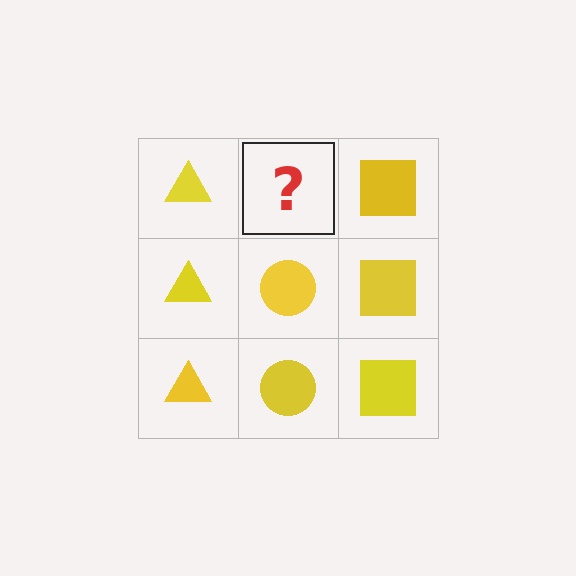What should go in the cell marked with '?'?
The missing cell should contain a yellow circle.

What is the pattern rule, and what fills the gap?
The rule is that each column has a consistent shape. The gap should be filled with a yellow circle.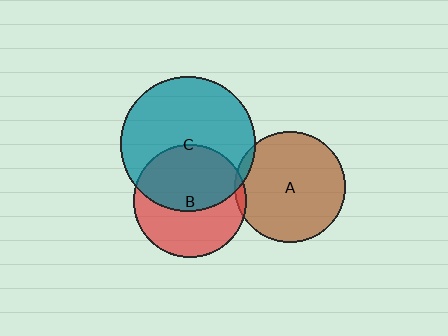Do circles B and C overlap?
Yes.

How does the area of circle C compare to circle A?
Approximately 1.5 times.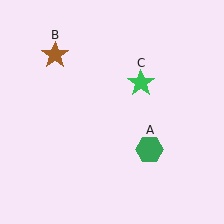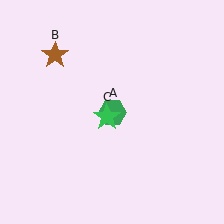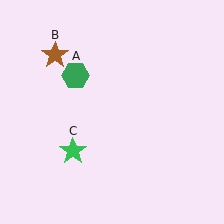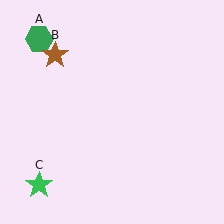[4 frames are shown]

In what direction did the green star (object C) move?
The green star (object C) moved down and to the left.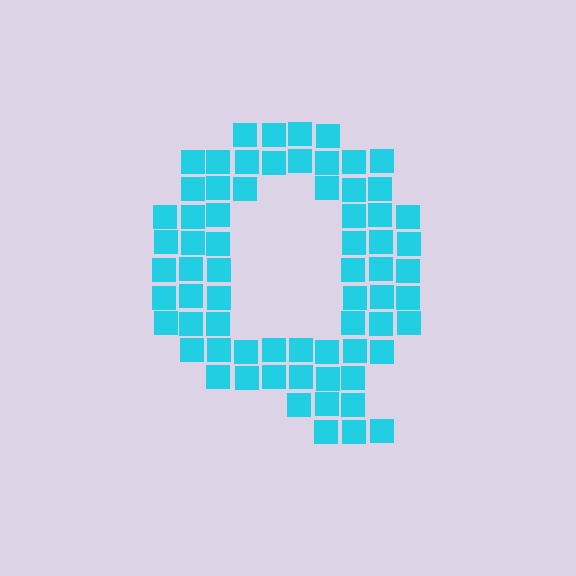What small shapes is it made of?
It is made of small squares.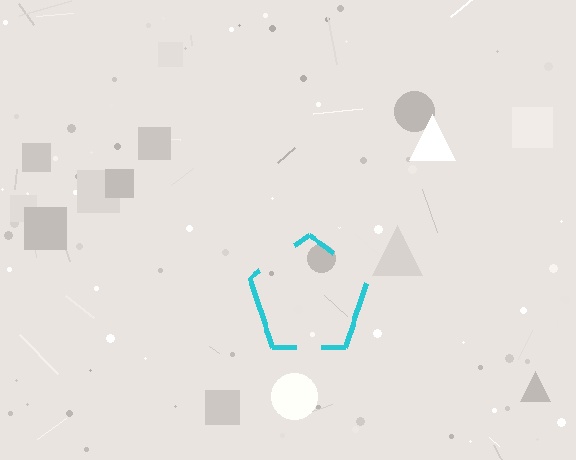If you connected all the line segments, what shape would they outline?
They would outline a pentagon.